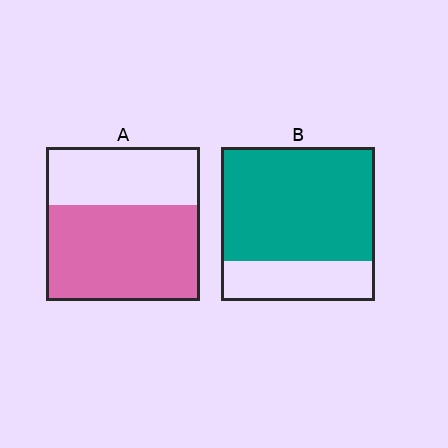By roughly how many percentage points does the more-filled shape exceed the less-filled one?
By roughly 10 percentage points (B over A).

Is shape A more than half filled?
Yes.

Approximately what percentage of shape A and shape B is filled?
A is approximately 60% and B is approximately 75%.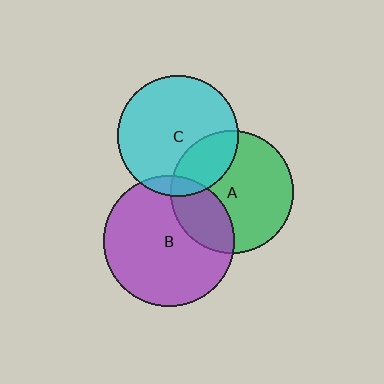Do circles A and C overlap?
Yes.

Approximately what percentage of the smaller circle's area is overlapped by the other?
Approximately 25%.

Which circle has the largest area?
Circle B (purple).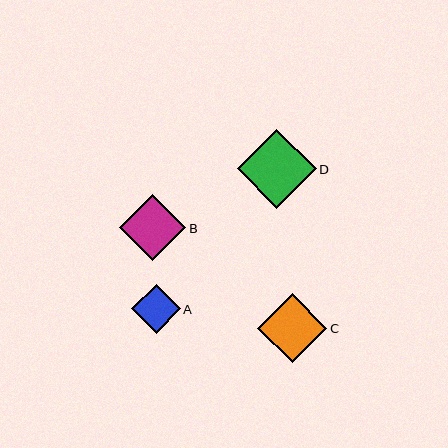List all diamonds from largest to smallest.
From largest to smallest: D, C, B, A.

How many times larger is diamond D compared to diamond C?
Diamond D is approximately 1.1 times the size of diamond C.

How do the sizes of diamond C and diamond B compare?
Diamond C and diamond B are approximately the same size.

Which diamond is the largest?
Diamond D is the largest with a size of approximately 79 pixels.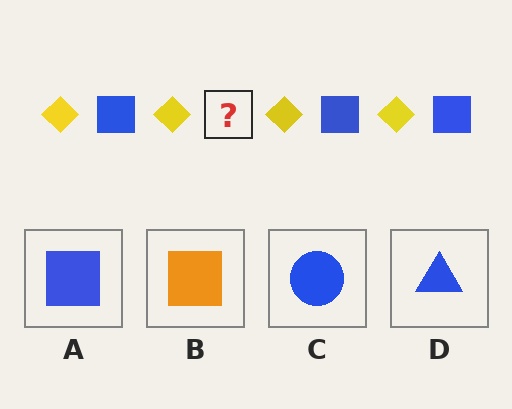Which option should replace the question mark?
Option A.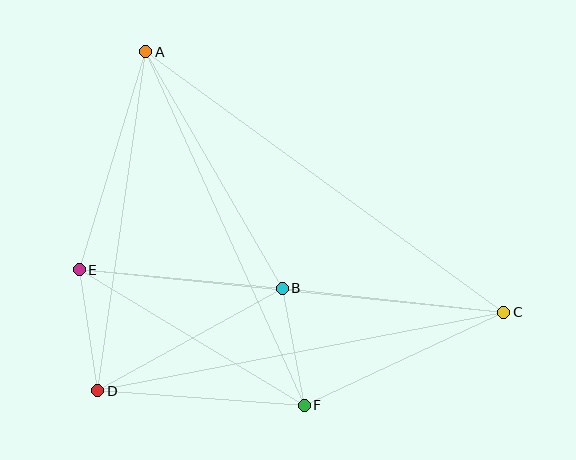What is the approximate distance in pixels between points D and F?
The distance between D and F is approximately 207 pixels.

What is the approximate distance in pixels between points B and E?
The distance between B and E is approximately 204 pixels.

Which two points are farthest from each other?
Points A and C are farthest from each other.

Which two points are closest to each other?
Points B and F are closest to each other.